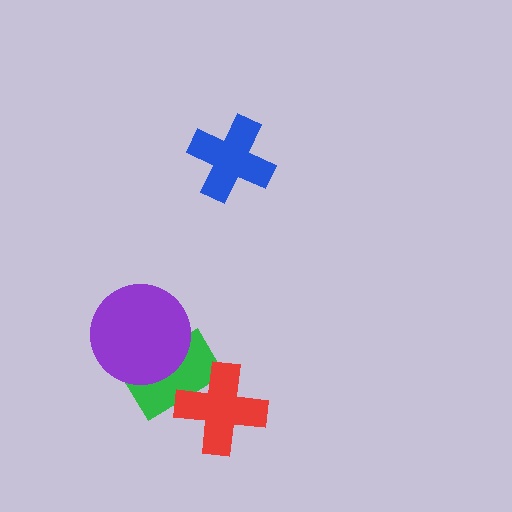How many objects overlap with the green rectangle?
2 objects overlap with the green rectangle.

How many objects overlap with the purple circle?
1 object overlaps with the purple circle.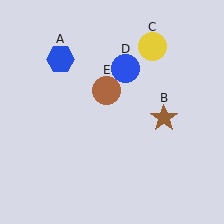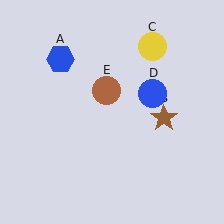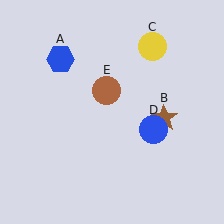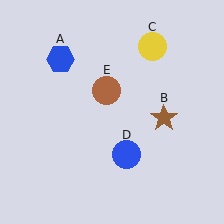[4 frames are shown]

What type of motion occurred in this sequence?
The blue circle (object D) rotated clockwise around the center of the scene.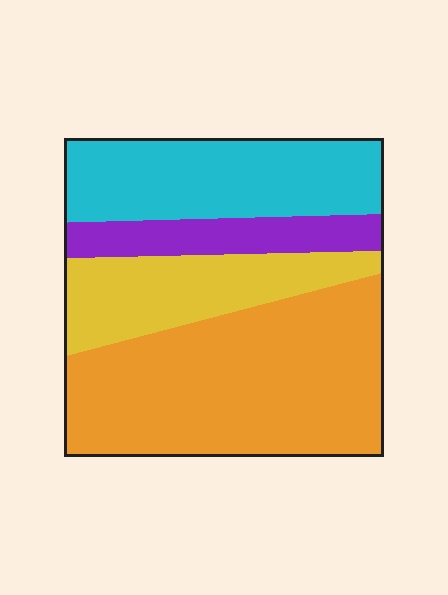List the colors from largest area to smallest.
From largest to smallest: orange, cyan, yellow, purple.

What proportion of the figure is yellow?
Yellow takes up less than a quarter of the figure.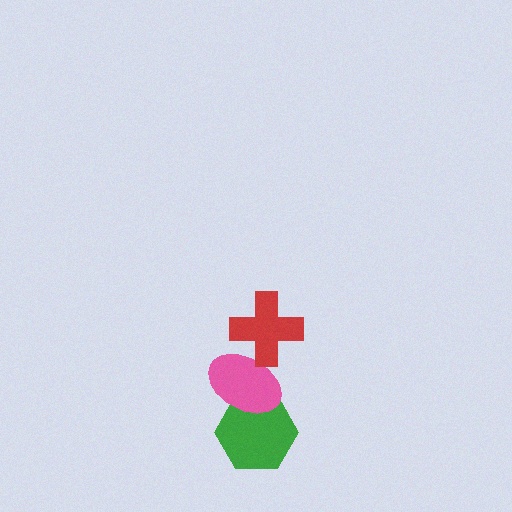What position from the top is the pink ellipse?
The pink ellipse is 2nd from the top.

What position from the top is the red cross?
The red cross is 1st from the top.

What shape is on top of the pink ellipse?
The red cross is on top of the pink ellipse.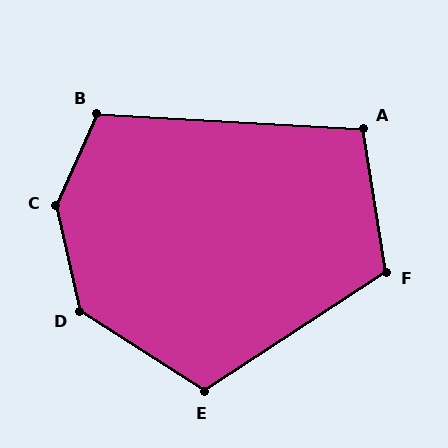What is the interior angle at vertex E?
Approximately 114 degrees (obtuse).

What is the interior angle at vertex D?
Approximately 135 degrees (obtuse).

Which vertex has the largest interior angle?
C, at approximately 144 degrees.